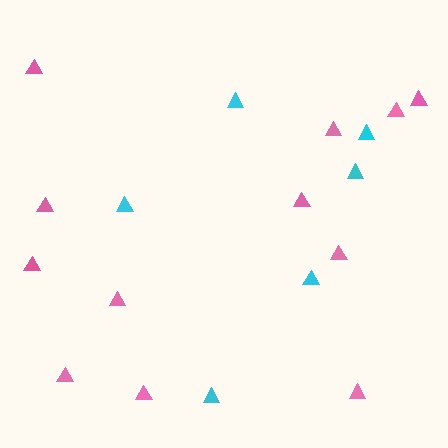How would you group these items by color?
There are 2 groups: one group of cyan triangles (6) and one group of pink triangles (12).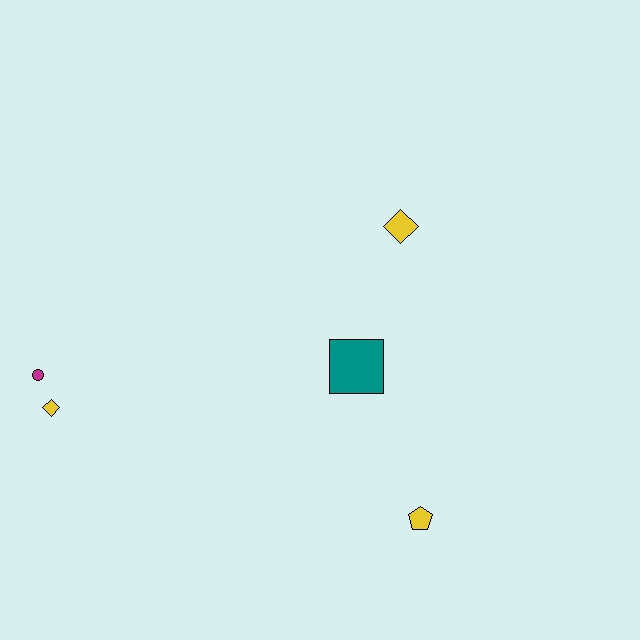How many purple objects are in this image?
There are no purple objects.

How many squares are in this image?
There is 1 square.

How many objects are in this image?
There are 5 objects.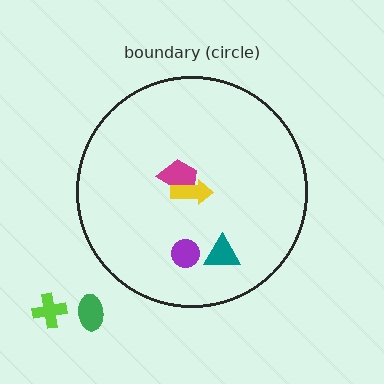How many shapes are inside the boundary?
4 inside, 2 outside.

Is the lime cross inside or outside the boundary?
Outside.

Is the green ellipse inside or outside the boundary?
Outside.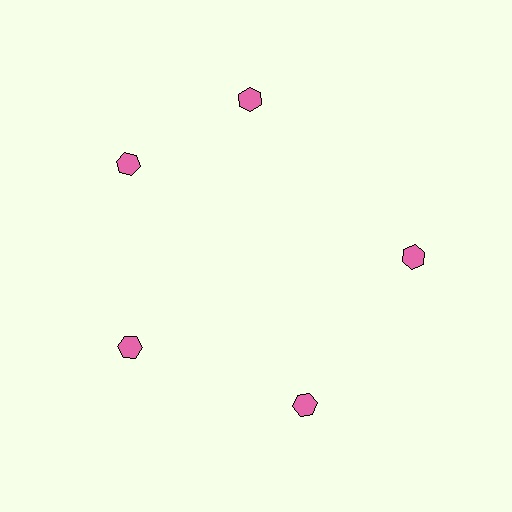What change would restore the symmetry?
The symmetry would be restored by rotating it back into even spacing with its neighbors so that all 5 hexagons sit at equal angles and equal distance from the center.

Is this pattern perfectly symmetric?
No. The 5 pink hexagons are arranged in a ring, but one element near the 1 o'clock position is rotated out of alignment along the ring, breaking the 5-fold rotational symmetry.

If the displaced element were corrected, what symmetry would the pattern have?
It would have 5-fold rotational symmetry — the pattern would map onto itself every 72 degrees.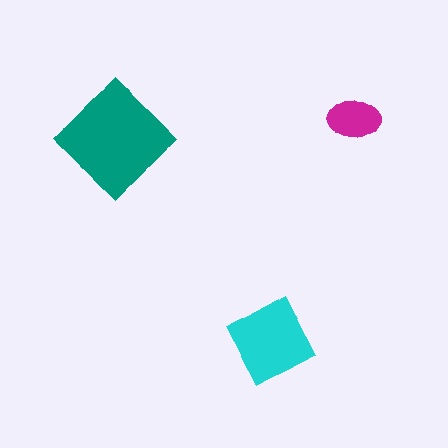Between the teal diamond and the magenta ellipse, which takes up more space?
The teal diamond.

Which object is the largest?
The teal diamond.